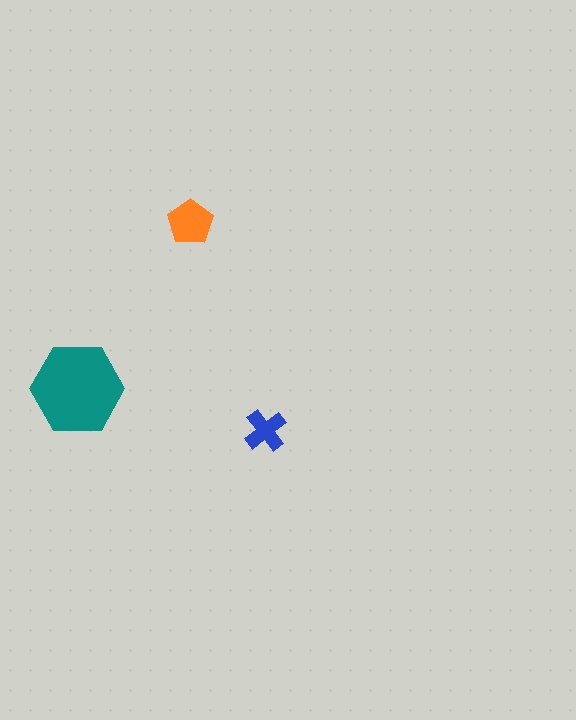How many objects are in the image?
There are 3 objects in the image.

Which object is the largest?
The teal hexagon.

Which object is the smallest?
The blue cross.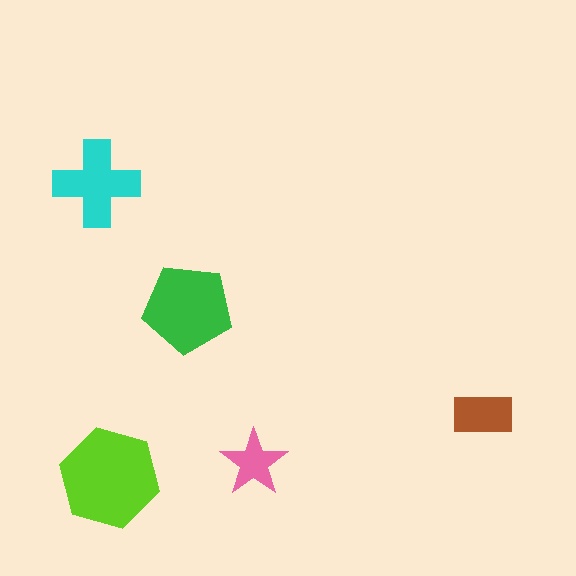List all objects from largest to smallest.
The lime hexagon, the green pentagon, the cyan cross, the brown rectangle, the pink star.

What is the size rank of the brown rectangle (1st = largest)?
4th.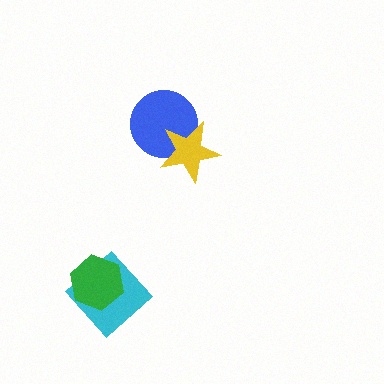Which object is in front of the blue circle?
The yellow star is in front of the blue circle.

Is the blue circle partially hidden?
Yes, it is partially covered by another shape.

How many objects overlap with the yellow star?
1 object overlaps with the yellow star.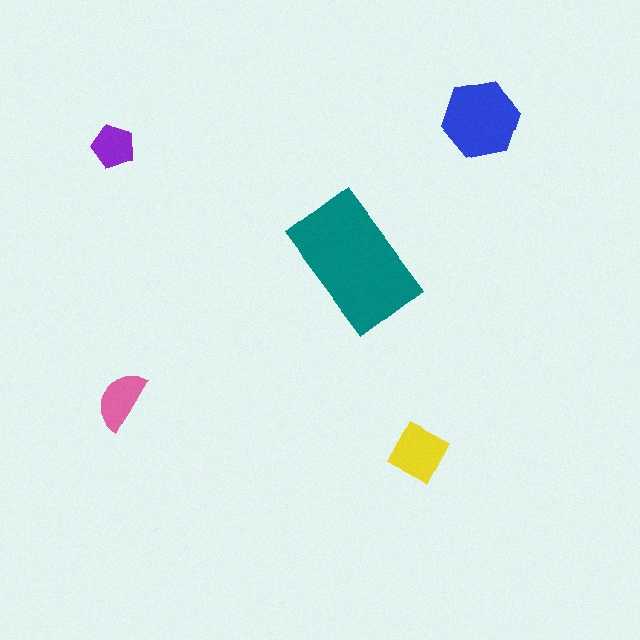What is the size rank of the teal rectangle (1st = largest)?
1st.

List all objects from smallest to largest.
The purple pentagon, the pink semicircle, the yellow diamond, the blue hexagon, the teal rectangle.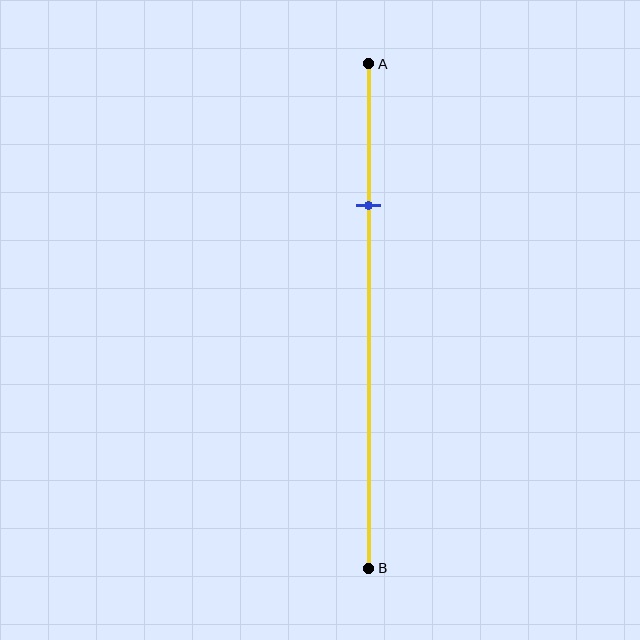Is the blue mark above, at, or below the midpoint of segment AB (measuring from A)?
The blue mark is above the midpoint of segment AB.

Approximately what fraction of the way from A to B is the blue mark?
The blue mark is approximately 30% of the way from A to B.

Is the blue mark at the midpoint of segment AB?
No, the mark is at about 30% from A, not at the 50% midpoint.